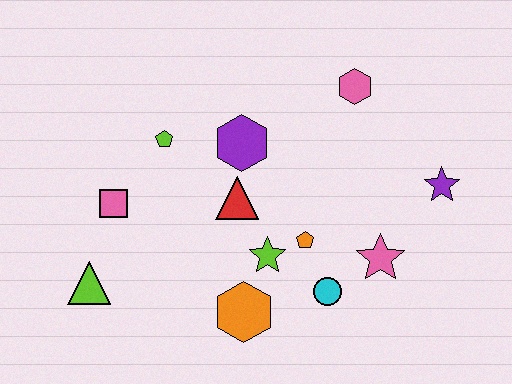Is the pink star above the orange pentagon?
No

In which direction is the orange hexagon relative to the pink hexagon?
The orange hexagon is below the pink hexagon.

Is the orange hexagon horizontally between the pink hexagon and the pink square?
Yes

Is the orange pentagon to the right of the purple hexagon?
Yes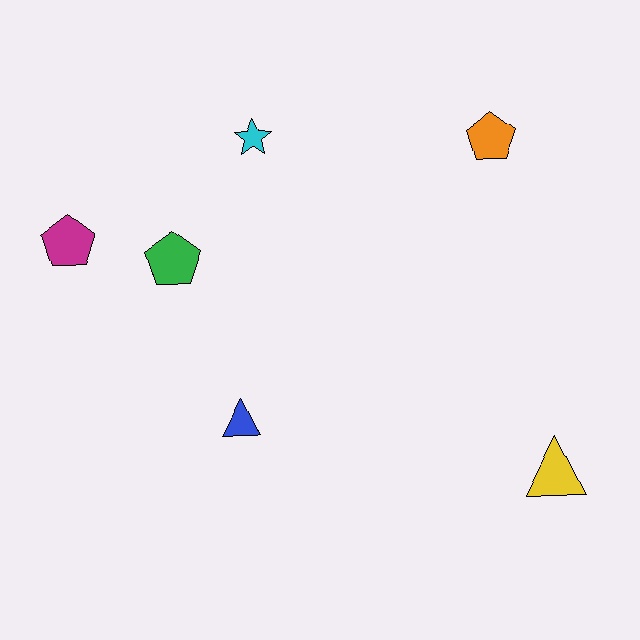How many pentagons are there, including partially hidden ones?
There are 3 pentagons.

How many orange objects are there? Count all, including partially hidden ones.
There is 1 orange object.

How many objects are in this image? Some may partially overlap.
There are 6 objects.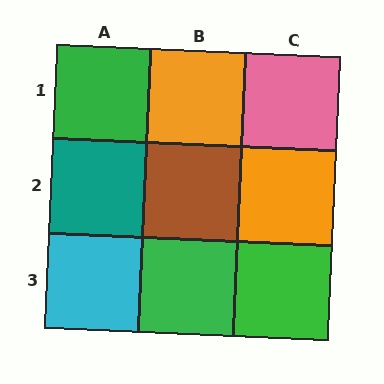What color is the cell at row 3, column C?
Green.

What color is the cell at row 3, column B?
Green.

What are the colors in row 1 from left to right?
Green, orange, pink.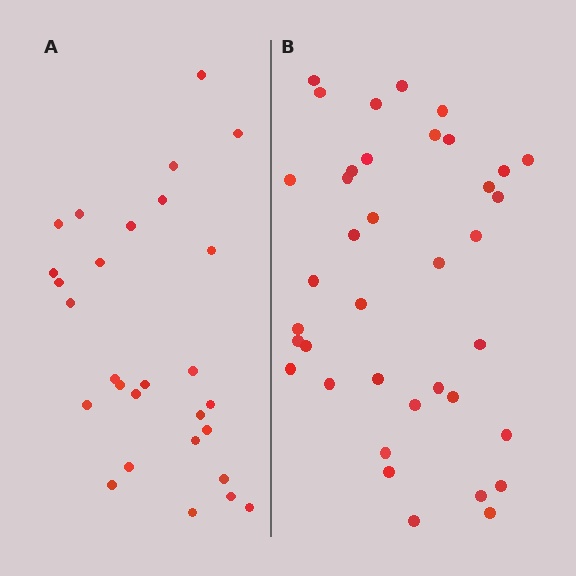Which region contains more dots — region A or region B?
Region B (the right region) has more dots.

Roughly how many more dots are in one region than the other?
Region B has roughly 10 or so more dots than region A.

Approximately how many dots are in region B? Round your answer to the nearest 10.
About 40 dots. (The exact count is 38, which rounds to 40.)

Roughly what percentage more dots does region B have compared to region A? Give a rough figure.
About 35% more.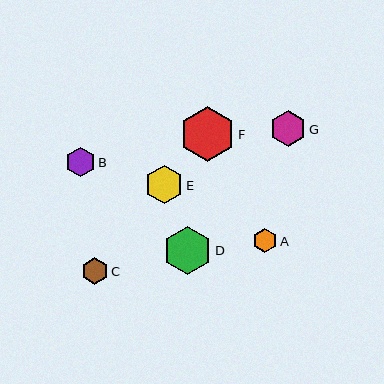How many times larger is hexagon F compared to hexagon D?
Hexagon F is approximately 1.1 times the size of hexagon D.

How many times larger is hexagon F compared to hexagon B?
Hexagon F is approximately 1.9 times the size of hexagon B.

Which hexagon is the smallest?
Hexagon A is the smallest with a size of approximately 24 pixels.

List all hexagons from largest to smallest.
From largest to smallest: F, D, E, G, B, C, A.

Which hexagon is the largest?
Hexagon F is the largest with a size of approximately 55 pixels.